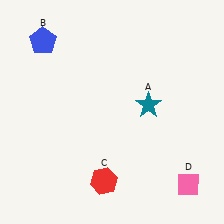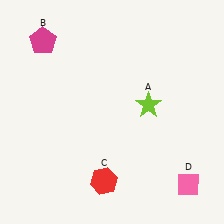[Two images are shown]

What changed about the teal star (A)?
In Image 1, A is teal. In Image 2, it changed to lime.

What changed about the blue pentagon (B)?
In Image 1, B is blue. In Image 2, it changed to magenta.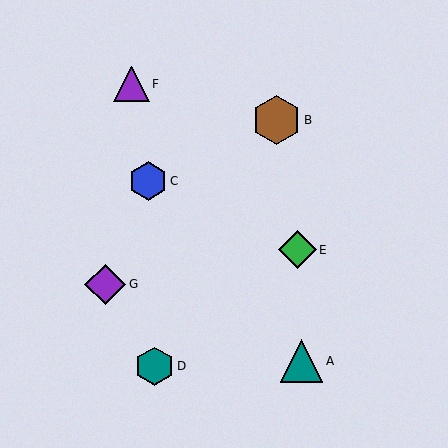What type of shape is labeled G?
Shape G is a purple diamond.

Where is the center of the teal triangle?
The center of the teal triangle is at (301, 361).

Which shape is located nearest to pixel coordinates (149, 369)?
The teal hexagon (labeled D) at (155, 366) is nearest to that location.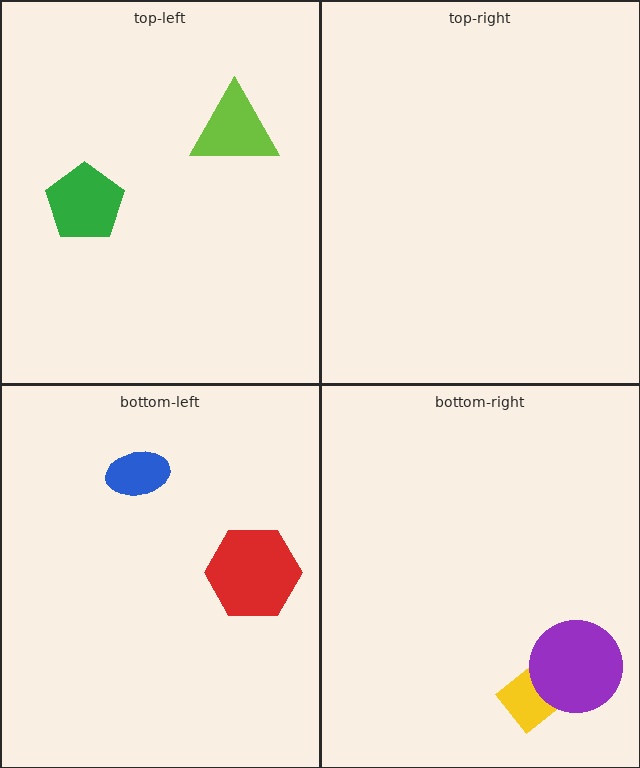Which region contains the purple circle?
The bottom-right region.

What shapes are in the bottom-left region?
The blue ellipse, the red hexagon.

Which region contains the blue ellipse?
The bottom-left region.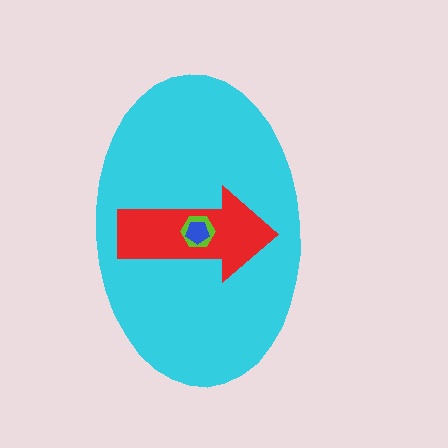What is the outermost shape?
The cyan ellipse.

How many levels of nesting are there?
4.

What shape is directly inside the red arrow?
The lime hexagon.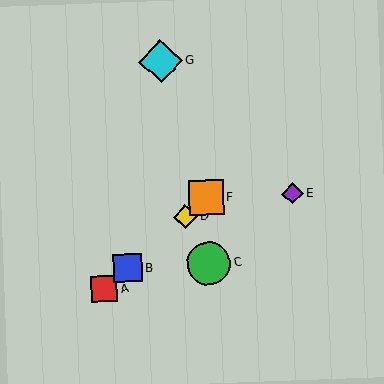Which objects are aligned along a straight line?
Objects A, B, D, F are aligned along a straight line.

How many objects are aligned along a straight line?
4 objects (A, B, D, F) are aligned along a straight line.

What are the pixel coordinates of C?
Object C is at (209, 263).